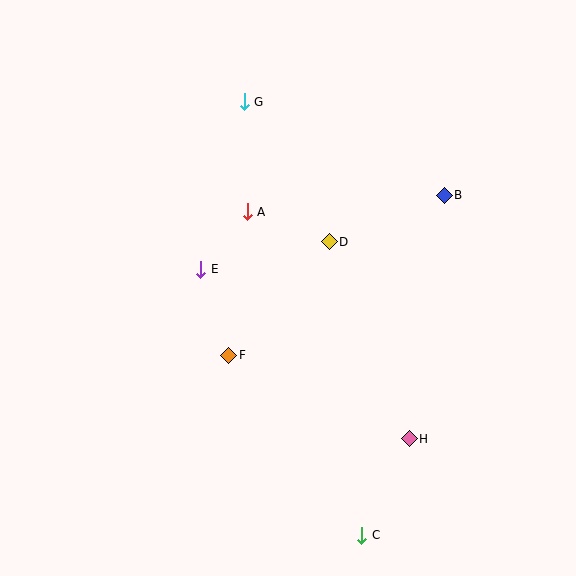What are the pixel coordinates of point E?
Point E is at (201, 269).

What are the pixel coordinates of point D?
Point D is at (329, 242).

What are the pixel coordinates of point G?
Point G is at (244, 102).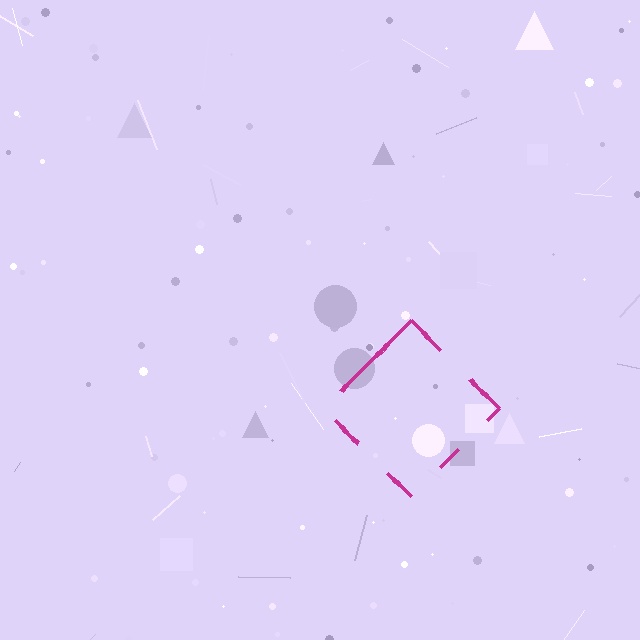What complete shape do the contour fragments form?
The contour fragments form a diamond.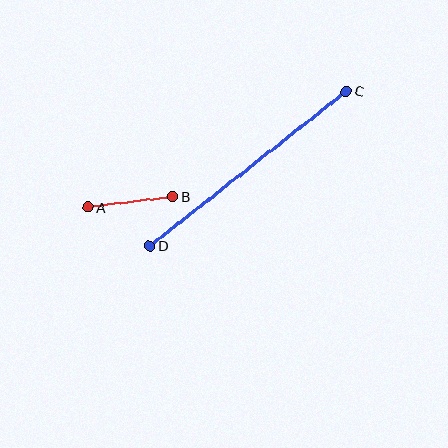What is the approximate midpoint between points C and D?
The midpoint is at approximately (248, 169) pixels.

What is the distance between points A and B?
The distance is approximately 85 pixels.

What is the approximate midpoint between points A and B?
The midpoint is at approximately (130, 202) pixels.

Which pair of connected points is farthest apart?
Points C and D are farthest apart.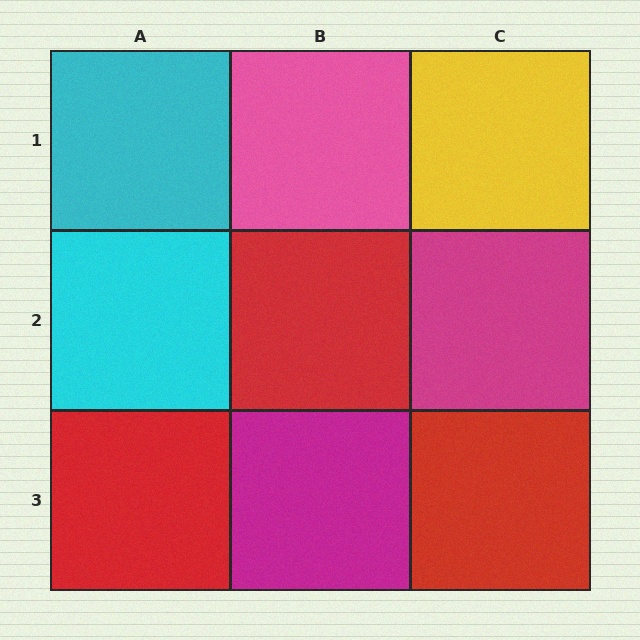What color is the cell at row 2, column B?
Red.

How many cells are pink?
1 cell is pink.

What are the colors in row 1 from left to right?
Cyan, pink, yellow.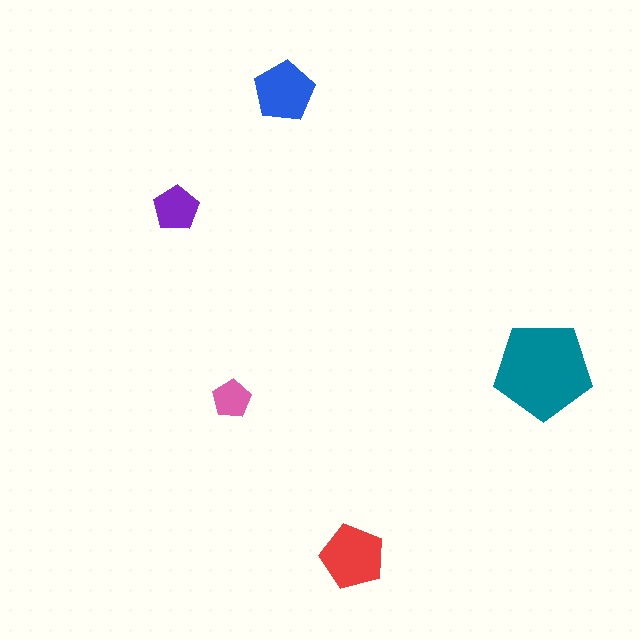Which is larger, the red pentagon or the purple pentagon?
The red one.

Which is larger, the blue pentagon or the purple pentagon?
The blue one.